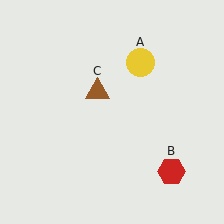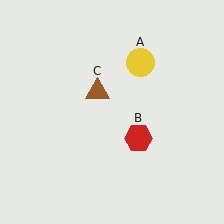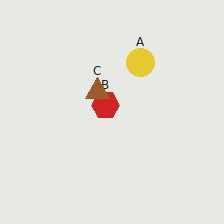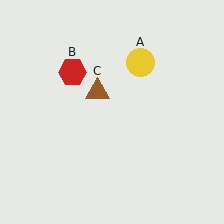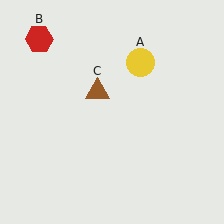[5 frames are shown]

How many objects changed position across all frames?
1 object changed position: red hexagon (object B).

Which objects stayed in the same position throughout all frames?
Yellow circle (object A) and brown triangle (object C) remained stationary.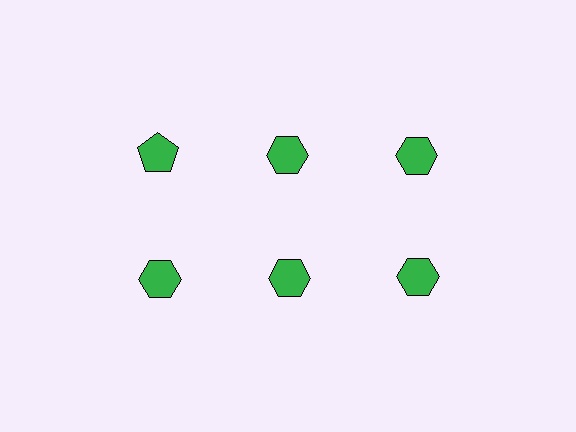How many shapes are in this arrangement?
There are 6 shapes arranged in a grid pattern.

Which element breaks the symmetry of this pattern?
The green pentagon in the top row, leftmost column breaks the symmetry. All other shapes are green hexagons.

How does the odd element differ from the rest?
It has a different shape: pentagon instead of hexagon.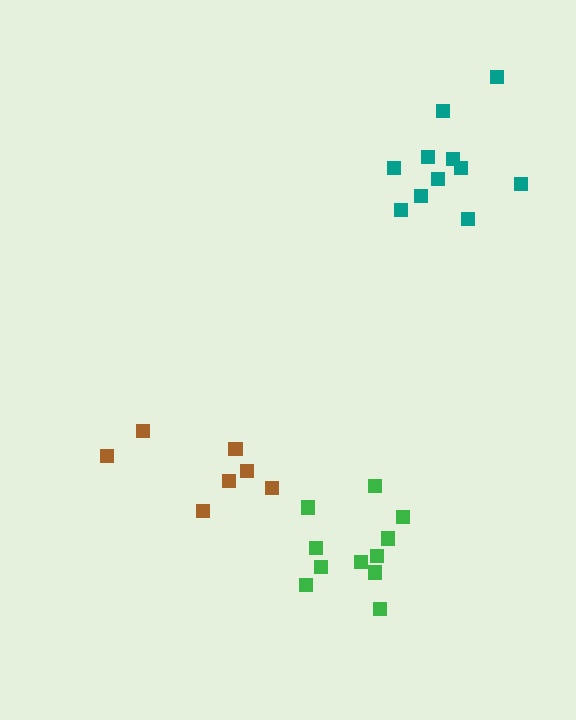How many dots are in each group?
Group 1: 11 dots, Group 2: 11 dots, Group 3: 7 dots (29 total).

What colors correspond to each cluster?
The clusters are colored: green, teal, brown.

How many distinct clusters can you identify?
There are 3 distinct clusters.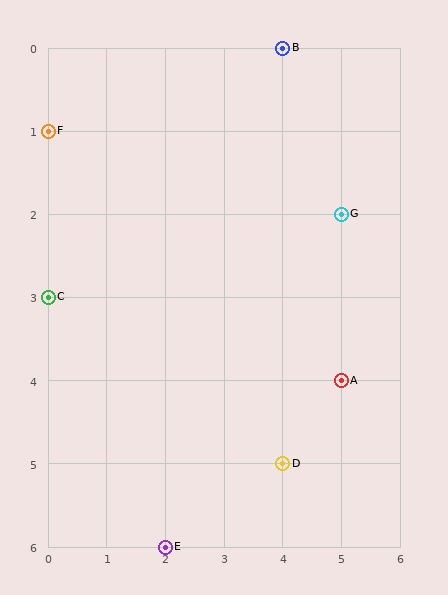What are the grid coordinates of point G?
Point G is at grid coordinates (5, 2).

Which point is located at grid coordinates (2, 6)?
Point E is at (2, 6).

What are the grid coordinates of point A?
Point A is at grid coordinates (5, 4).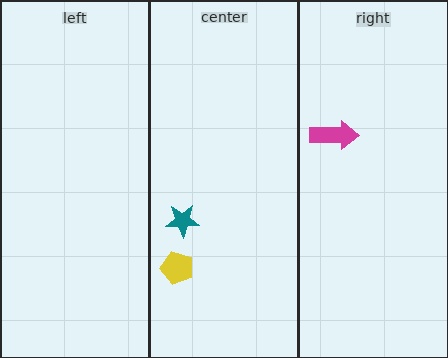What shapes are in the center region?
The teal star, the yellow pentagon.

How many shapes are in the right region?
1.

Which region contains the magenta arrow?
The right region.